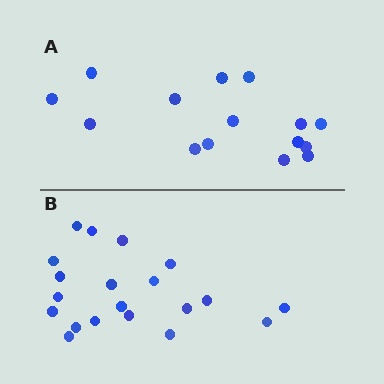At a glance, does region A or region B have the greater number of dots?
Region B (the bottom region) has more dots.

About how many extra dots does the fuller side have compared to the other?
Region B has about 5 more dots than region A.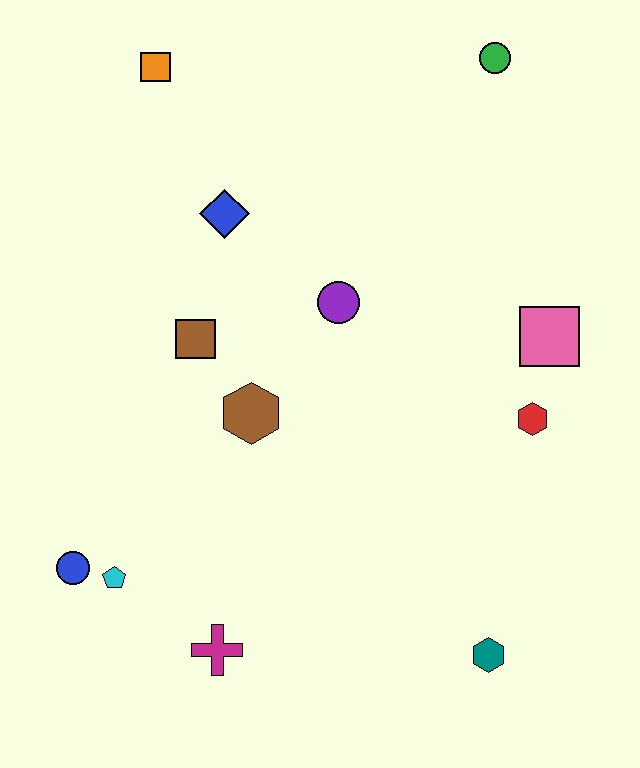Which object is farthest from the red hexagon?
The orange square is farthest from the red hexagon.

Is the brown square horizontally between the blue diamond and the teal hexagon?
No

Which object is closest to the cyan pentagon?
The blue circle is closest to the cyan pentagon.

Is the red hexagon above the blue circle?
Yes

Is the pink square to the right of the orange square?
Yes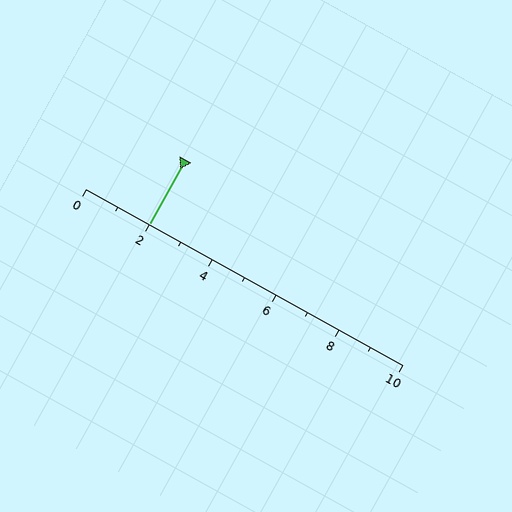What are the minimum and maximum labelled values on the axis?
The axis runs from 0 to 10.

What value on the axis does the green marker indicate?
The marker indicates approximately 2.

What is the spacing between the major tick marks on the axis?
The major ticks are spaced 2 apart.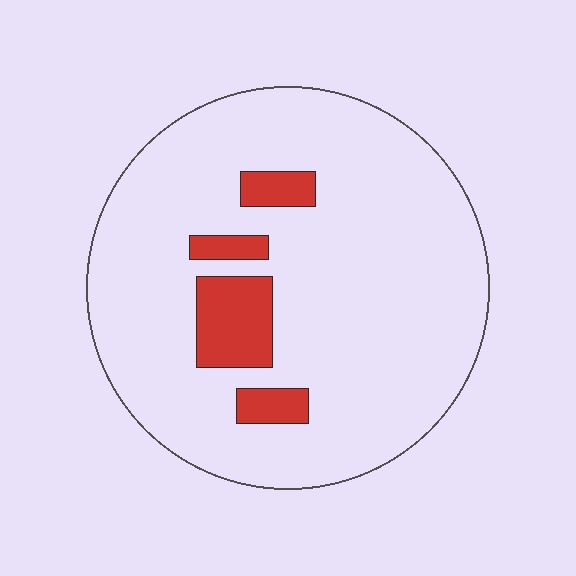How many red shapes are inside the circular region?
4.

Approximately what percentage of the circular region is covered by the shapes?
Approximately 10%.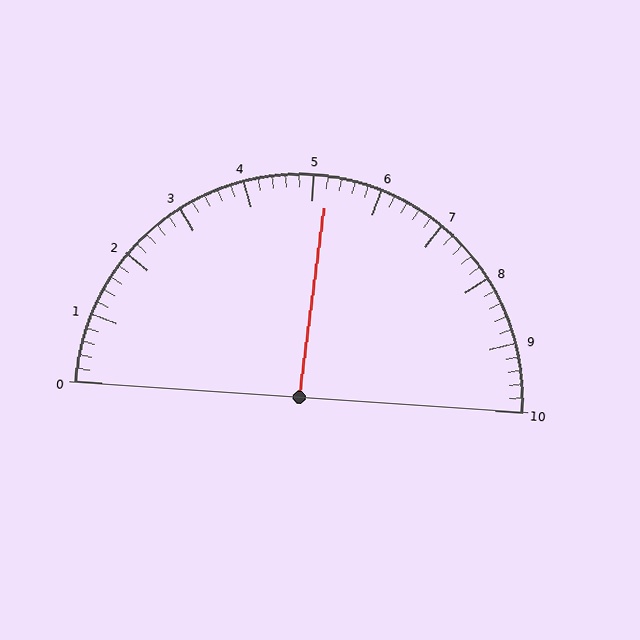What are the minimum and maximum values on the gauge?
The gauge ranges from 0 to 10.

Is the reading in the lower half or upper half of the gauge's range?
The reading is in the upper half of the range (0 to 10).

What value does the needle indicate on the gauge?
The needle indicates approximately 5.2.